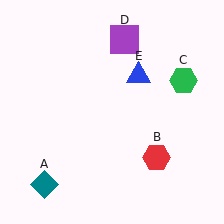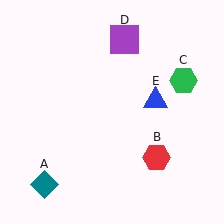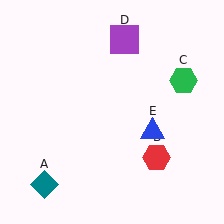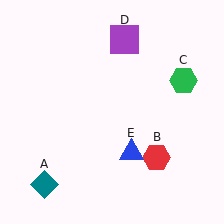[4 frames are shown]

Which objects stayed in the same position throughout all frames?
Teal diamond (object A) and red hexagon (object B) and green hexagon (object C) and purple square (object D) remained stationary.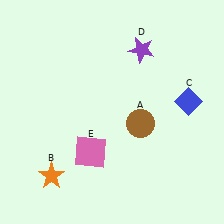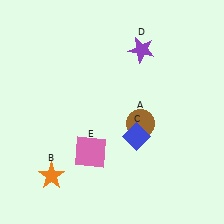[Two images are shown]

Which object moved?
The blue diamond (C) moved left.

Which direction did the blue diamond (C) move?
The blue diamond (C) moved left.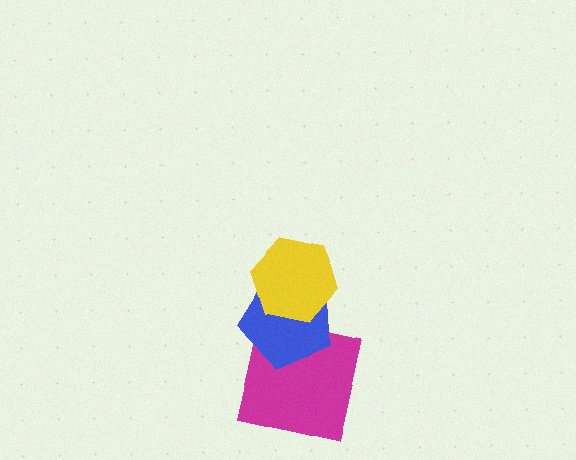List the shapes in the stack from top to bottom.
From top to bottom: the yellow hexagon, the blue pentagon, the magenta square.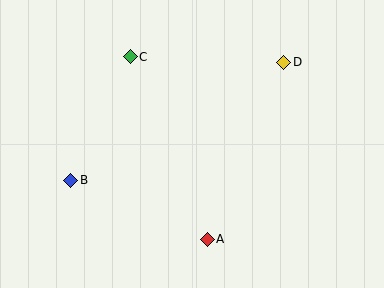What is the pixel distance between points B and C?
The distance between B and C is 137 pixels.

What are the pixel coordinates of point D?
Point D is at (284, 62).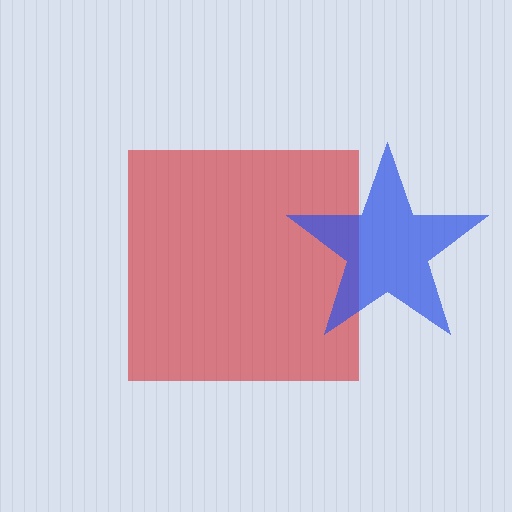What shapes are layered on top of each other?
The layered shapes are: a red square, a blue star.